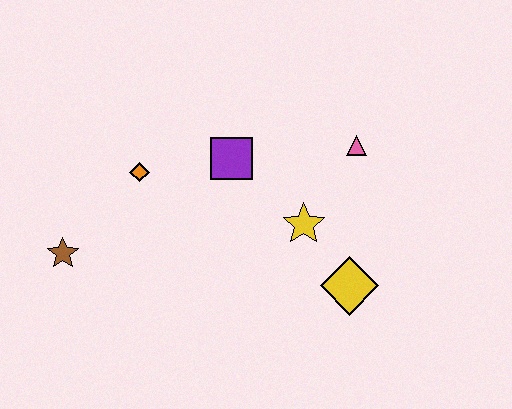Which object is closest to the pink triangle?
The yellow star is closest to the pink triangle.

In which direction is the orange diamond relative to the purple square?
The orange diamond is to the left of the purple square.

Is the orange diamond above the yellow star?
Yes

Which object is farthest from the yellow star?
The brown star is farthest from the yellow star.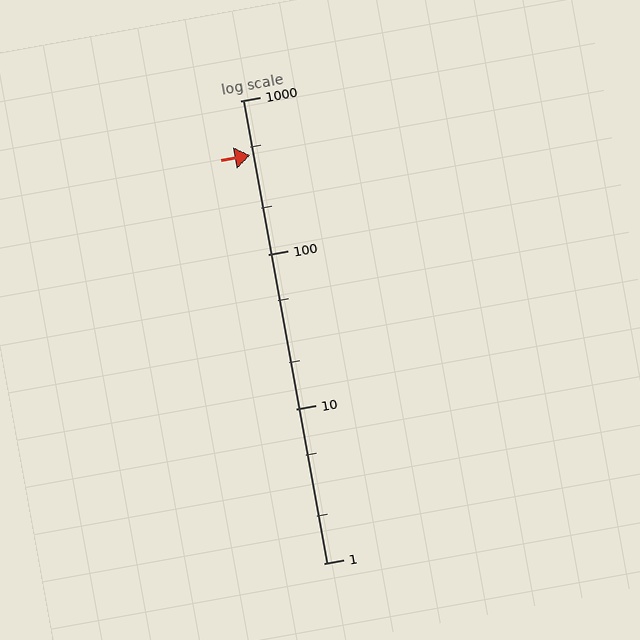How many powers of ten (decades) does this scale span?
The scale spans 3 decades, from 1 to 1000.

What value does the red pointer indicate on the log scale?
The pointer indicates approximately 440.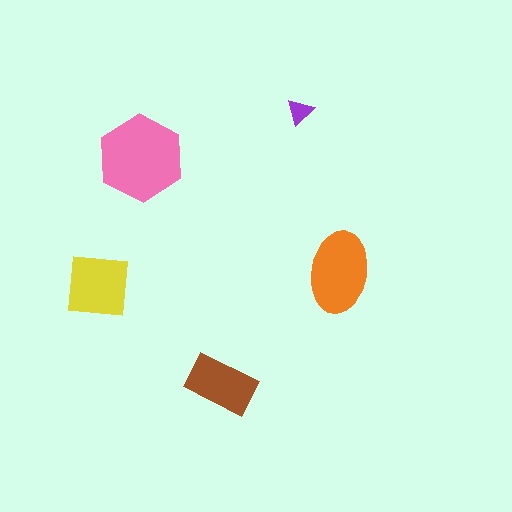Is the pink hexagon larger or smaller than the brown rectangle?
Larger.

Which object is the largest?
The pink hexagon.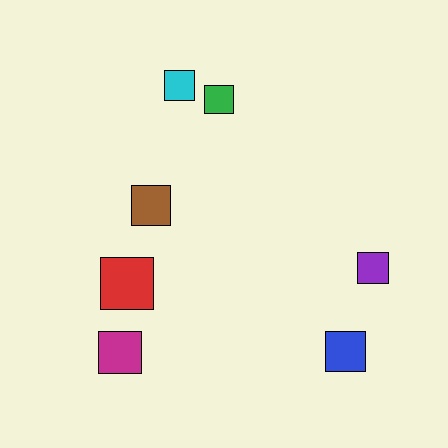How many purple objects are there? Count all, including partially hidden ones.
There is 1 purple object.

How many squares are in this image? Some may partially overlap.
There are 7 squares.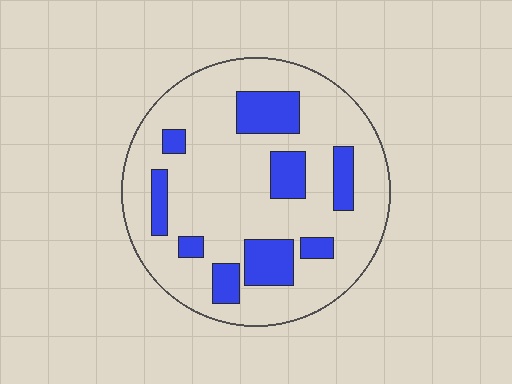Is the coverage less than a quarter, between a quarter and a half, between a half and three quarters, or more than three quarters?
Less than a quarter.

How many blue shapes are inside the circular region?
9.